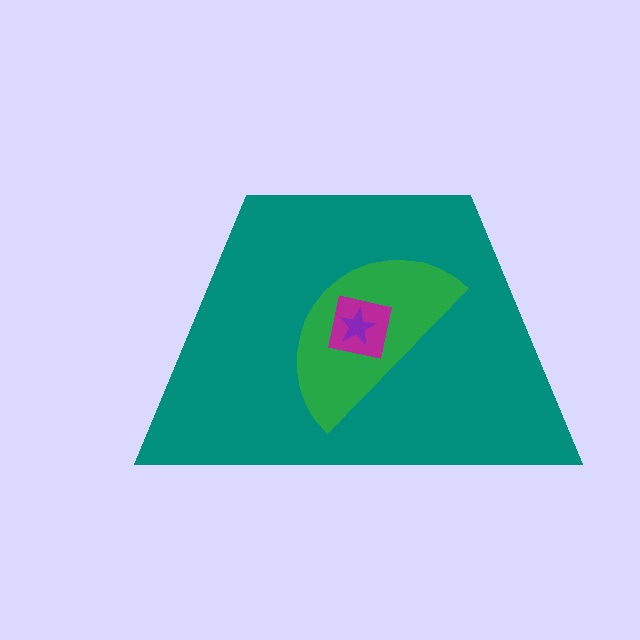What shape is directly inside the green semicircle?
The magenta square.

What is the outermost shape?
The teal trapezoid.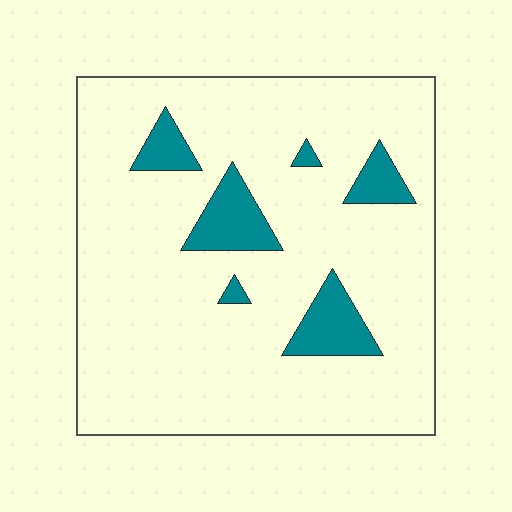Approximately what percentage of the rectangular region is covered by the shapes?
Approximately 10%.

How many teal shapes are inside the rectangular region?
6.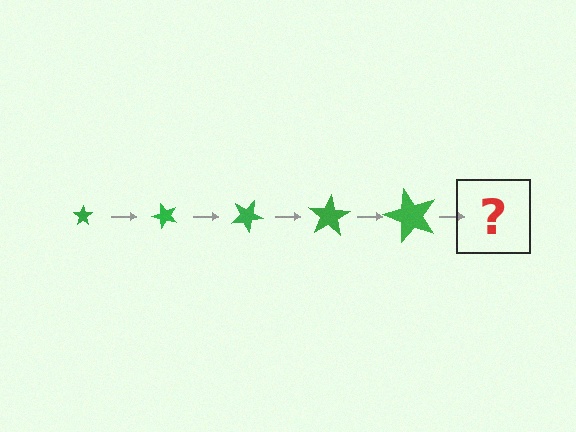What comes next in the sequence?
The next element should be a star, larger than the previous one and rotated 250 degrees from the start.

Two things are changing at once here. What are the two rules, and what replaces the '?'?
The two rules are that the star grows larger each step and it rotates 50 degrees each step. The '?' should be a star, larger than the previous one and rotated 250 degrees from the start.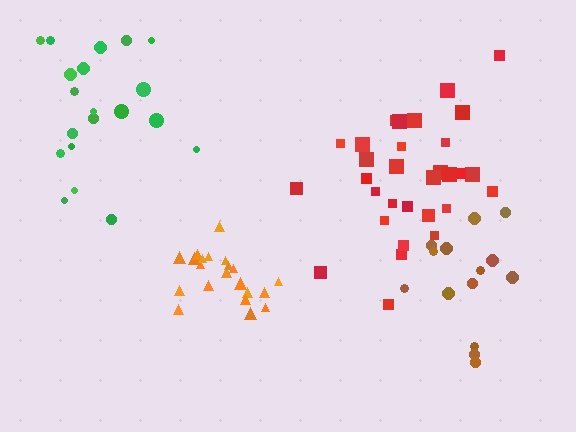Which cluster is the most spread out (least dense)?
Brown.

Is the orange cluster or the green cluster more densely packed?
Orange.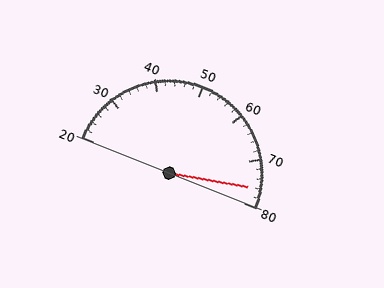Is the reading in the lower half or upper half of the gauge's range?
The reading is in the upper half of the range (20 to 80).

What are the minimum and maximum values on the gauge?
The gauge ranges from 20 to 80.